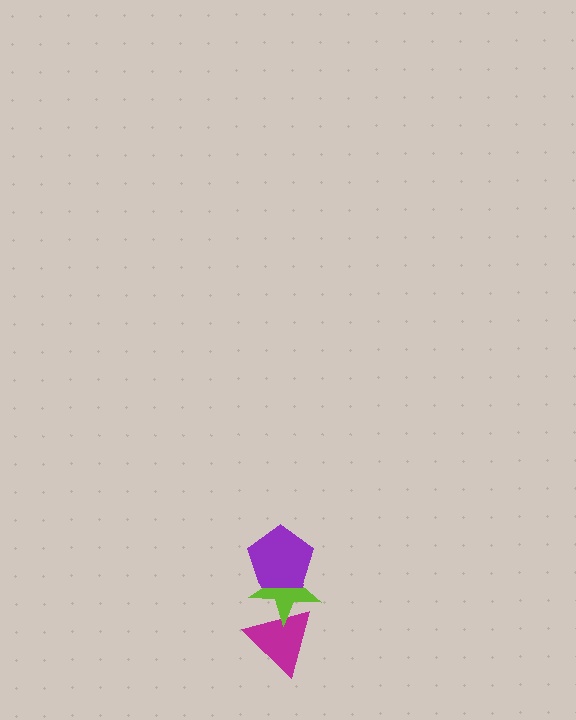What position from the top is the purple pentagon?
The purple pentagon is 1st from the top.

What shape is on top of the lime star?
The purple pentagon is on top of the lime star.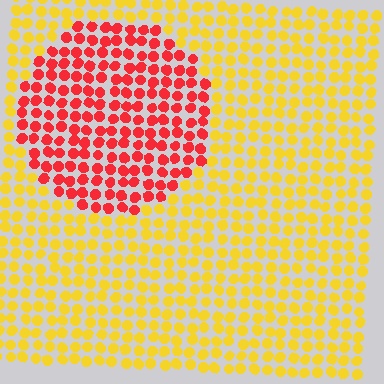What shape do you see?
I see a circle.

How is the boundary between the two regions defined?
The boundary is defined purely by a slight shift in hue (about 54 degrees). Spacing, size, and orientation are identical on both sides.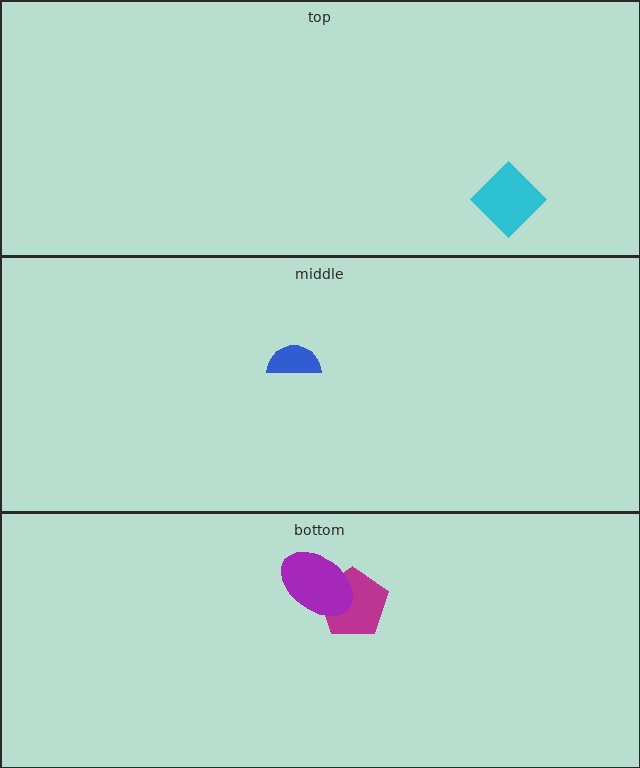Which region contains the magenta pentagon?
The bottom region.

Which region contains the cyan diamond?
The top region.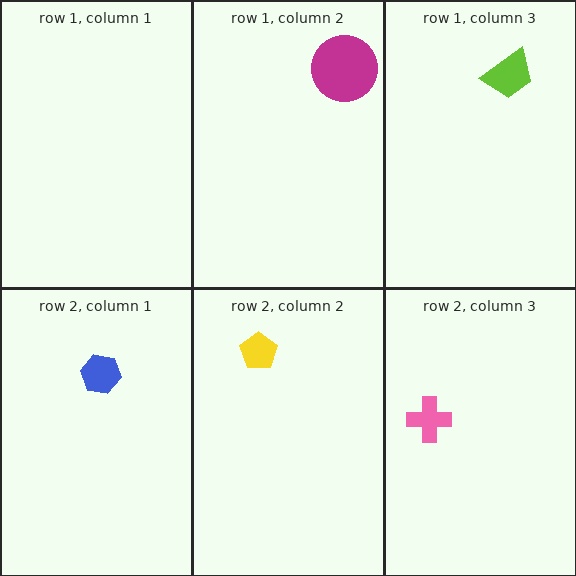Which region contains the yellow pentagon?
The row 2, column 2 region.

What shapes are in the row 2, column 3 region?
The pink cross.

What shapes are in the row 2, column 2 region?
The yellow pentagon.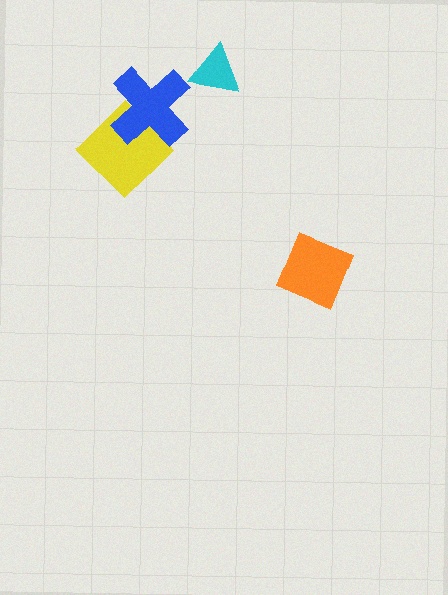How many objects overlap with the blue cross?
1 object overlaps with the blue cross.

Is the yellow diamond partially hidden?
Yes, it is partially covered by another shape.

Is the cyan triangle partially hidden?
No, no other shape covers it.